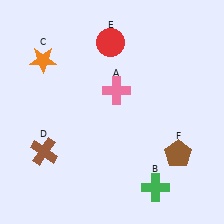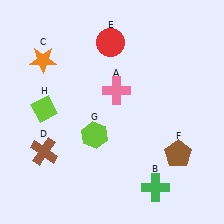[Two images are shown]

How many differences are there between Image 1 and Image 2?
There are 2 differences between the two images.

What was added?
A lime hexagon (G), a lime diamond (H) were added in Image 2.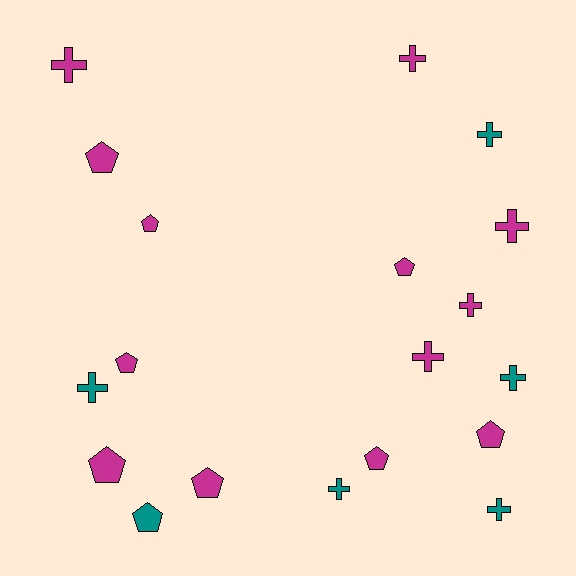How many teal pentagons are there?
There is 1 teal pentagon.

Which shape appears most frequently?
Cross, with 10 objects.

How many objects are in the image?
There are 19 objects.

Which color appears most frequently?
Magenta, with 13 objects.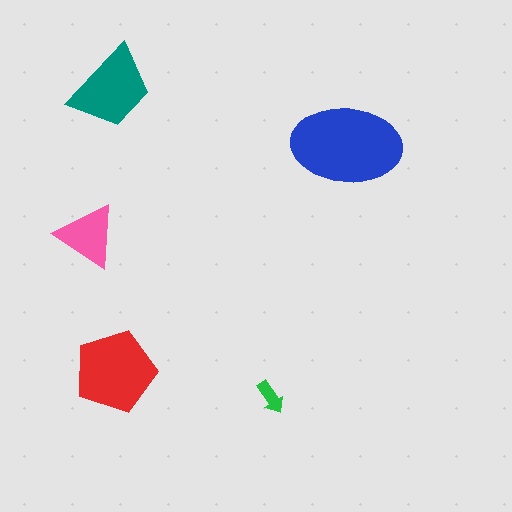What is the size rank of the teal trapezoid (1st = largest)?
3rd.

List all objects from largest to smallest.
The blue ellipse, the red pentagon, the teal trapezoid, the pink triangle, the green arrow.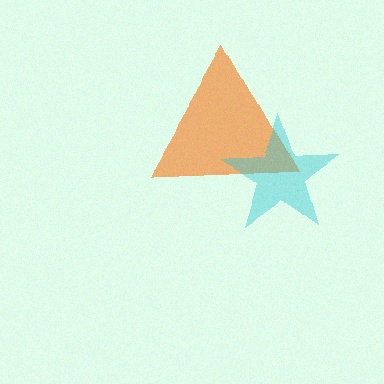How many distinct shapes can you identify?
There are 2 distinct shapes: an orange triangle, a cyan star.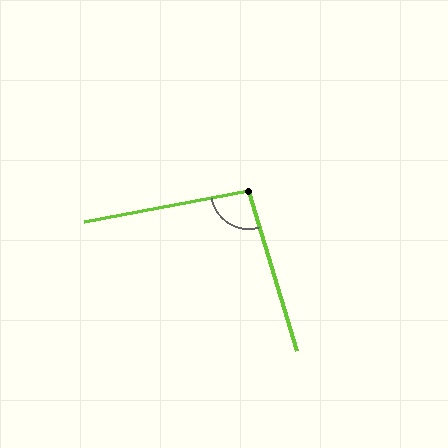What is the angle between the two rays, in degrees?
Approximately 96 degrees.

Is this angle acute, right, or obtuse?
It is obtuse.